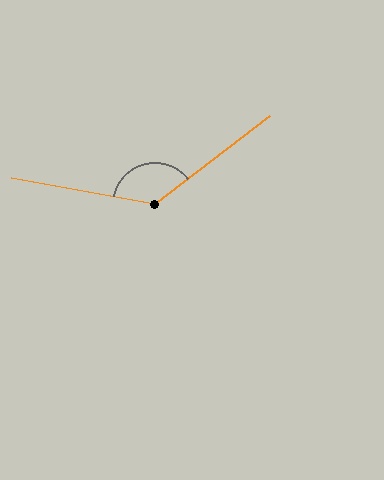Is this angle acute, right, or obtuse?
It is obtuse.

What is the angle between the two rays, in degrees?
Approximately 132 degrees.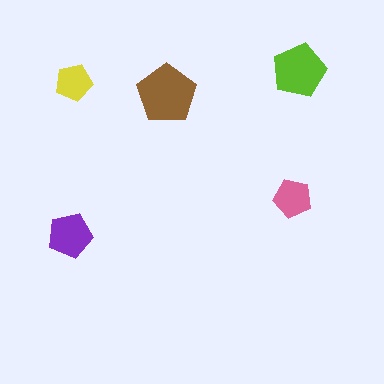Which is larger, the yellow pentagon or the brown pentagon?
The brown one.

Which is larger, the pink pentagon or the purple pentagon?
The purple one.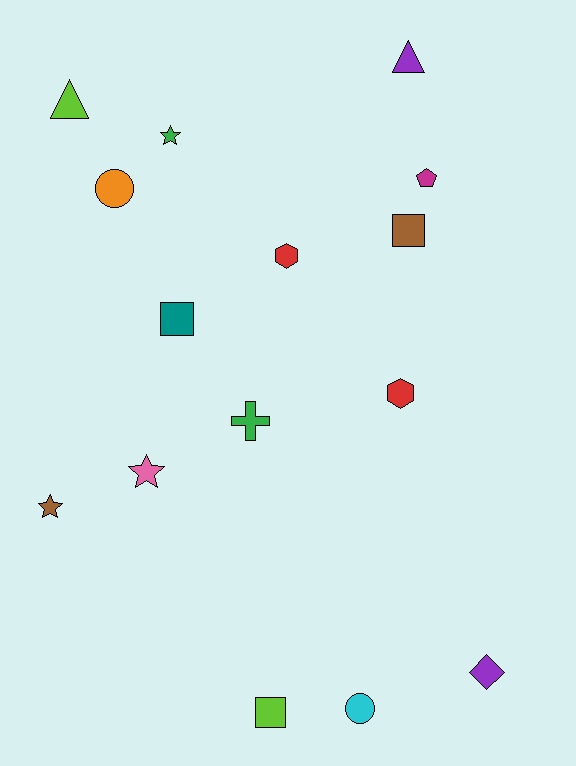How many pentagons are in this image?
There is 1 pentagon.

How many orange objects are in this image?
There is 1 orange object.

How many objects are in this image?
There are 15 objects.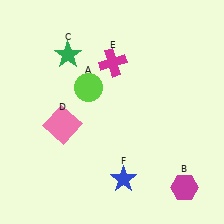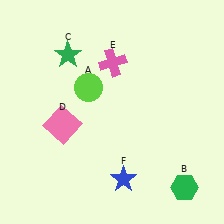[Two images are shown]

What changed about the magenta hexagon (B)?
In Image 1, B is magenta. In Image 2, it changed to green.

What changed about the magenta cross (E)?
In Image 1, E is magenta. In Image 2, it changed to pink.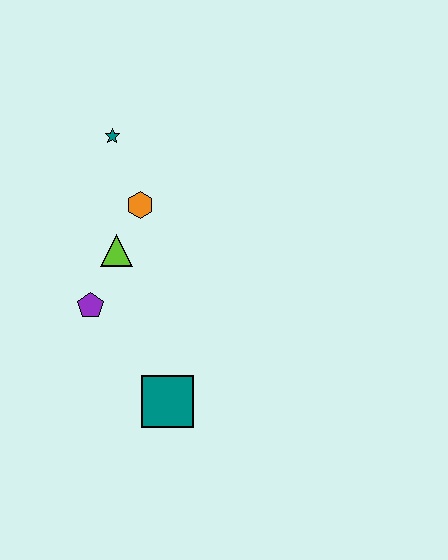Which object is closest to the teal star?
The orange hexagon is closest to the teal star.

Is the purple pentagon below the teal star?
Yes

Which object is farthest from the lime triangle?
The teal square is farthest from the lime triangle.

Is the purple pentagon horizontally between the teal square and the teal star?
No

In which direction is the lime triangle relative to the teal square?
The lime triangle is above the teal square.